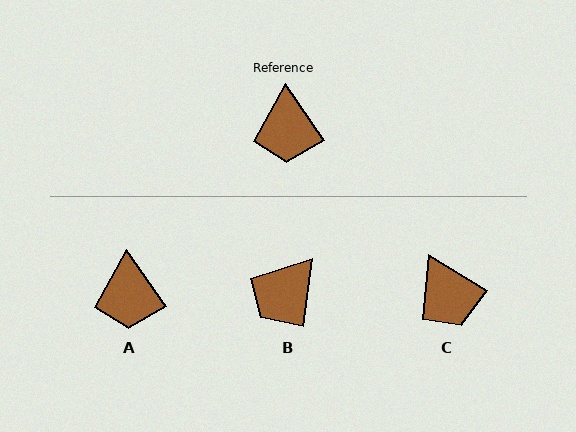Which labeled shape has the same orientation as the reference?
A.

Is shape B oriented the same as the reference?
No, it is off by about 43 degrees.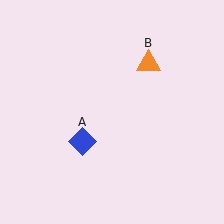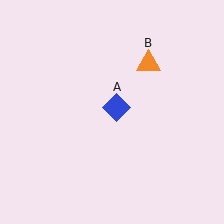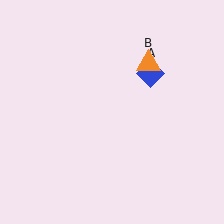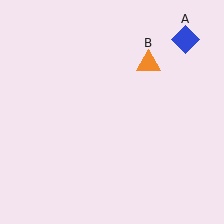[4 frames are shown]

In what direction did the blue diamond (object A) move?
The blue diamond (object A) moved up and to the right.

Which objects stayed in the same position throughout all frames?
Orange triangle (object B) remained stationary.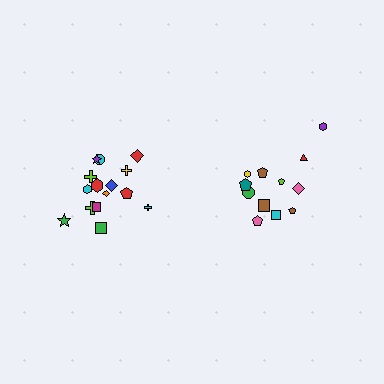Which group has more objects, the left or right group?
The left group.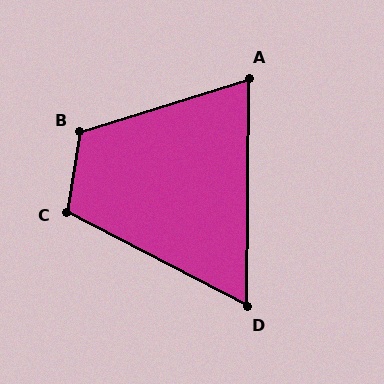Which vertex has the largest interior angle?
B, at approximately 117 degrees.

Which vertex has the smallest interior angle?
D, at approximately 63 degrees.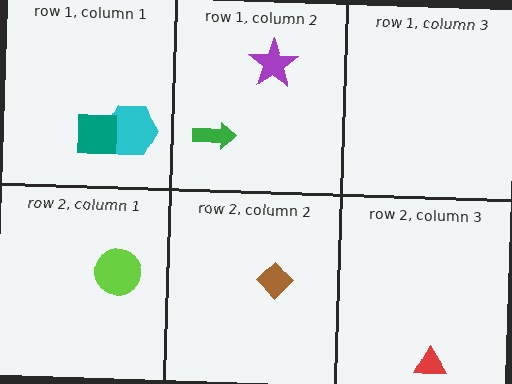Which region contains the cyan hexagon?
The row 1, column 1 region.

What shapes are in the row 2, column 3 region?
The red triangle.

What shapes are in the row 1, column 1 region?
The cyan hexagon, the teal square.